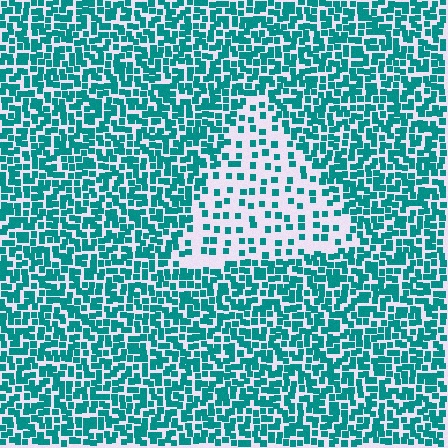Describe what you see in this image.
The image contains small teal elements arranged at two different densities. A triangle-shaped region is visible where the elements are less densely packed than the surrounding area.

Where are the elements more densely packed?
The elements are more densely packed outside the triangle boundary.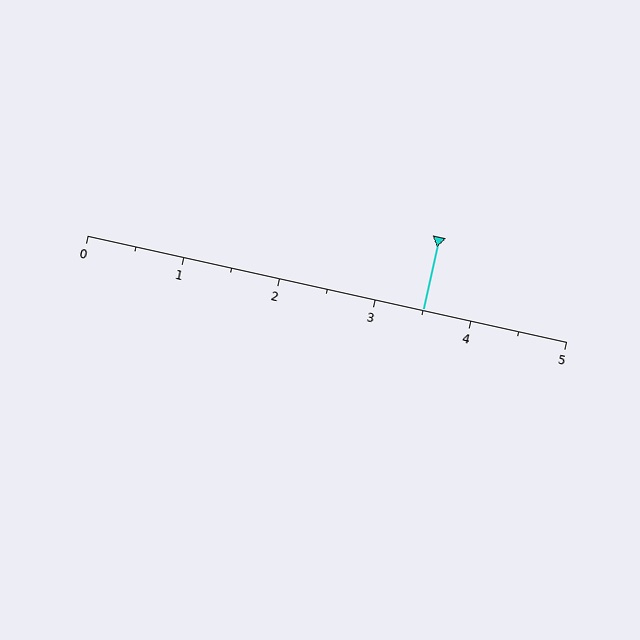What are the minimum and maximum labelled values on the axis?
The axis runs from 0 to 5.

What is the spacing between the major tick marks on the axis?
The major ticks are spaced 1 apart.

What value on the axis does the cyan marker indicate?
The marker indicates approximately 3.5.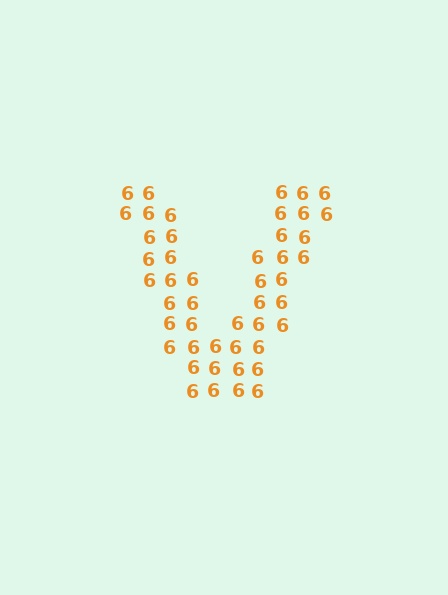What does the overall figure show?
The overall figure shows the letter V.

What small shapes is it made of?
It is made of small digit 6's.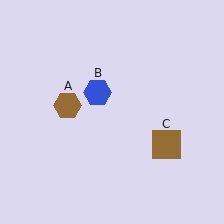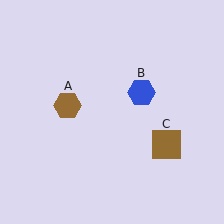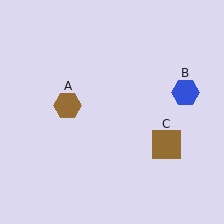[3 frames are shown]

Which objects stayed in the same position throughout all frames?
Brown hexagon (object A) and brown square (object C) remained stationary.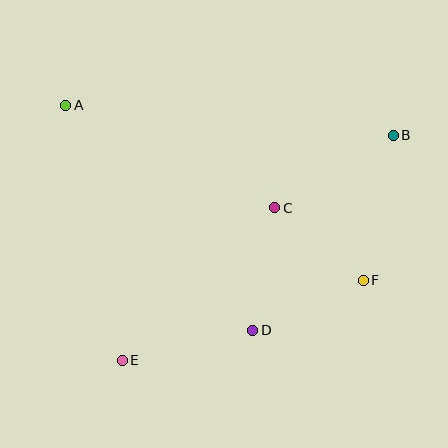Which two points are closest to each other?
Points C and F are closest to each other.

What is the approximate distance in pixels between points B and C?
The distance between B and C is approximately 139 pixels.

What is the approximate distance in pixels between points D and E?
The distance between D and E is approximately 134 pixels.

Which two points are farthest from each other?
Points B and E are farthest from each other.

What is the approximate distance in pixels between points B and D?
The distance between B and D is approximately 240 pixels.